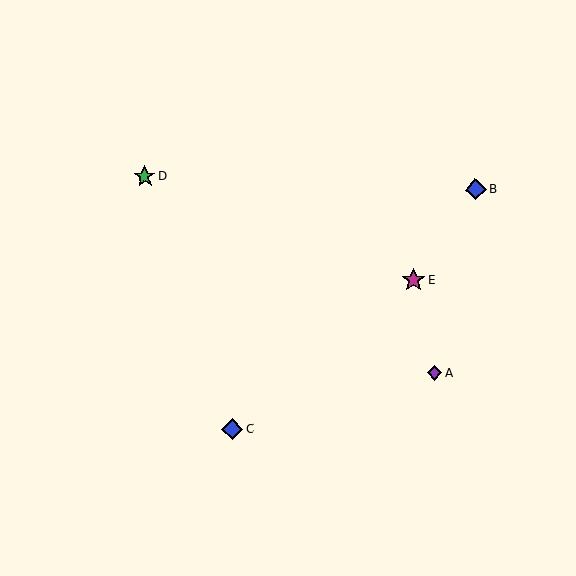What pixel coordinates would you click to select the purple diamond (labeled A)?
Click at (435, 373) to select the purple diamond A.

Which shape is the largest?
The magenta star (labeled E) is the largest.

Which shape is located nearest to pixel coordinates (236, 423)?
The blue diamond (labeled C) at (232, 429) is nearest to that location.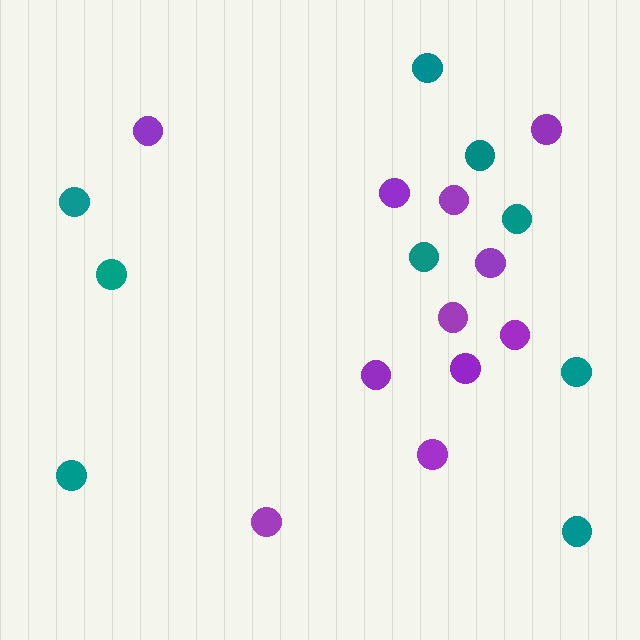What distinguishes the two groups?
There are 2 groups: one group of teal circles (9) and one group of purple circles (11).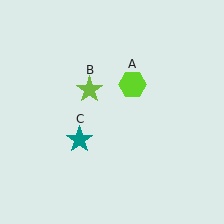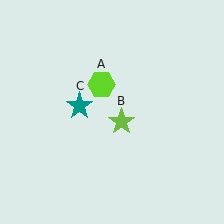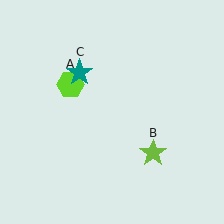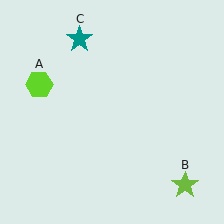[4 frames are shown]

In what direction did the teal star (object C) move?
The teal star (object C) moved up.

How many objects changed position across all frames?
3 objects changed position: lime hexagon (object A), lime star (object B), teal star (object C).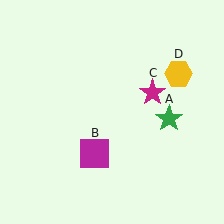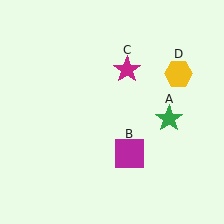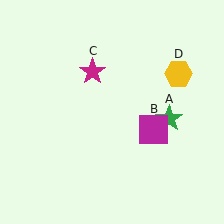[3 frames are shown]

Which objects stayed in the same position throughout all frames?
Green star (object A) and yellow hexagon (object D) remained stationary.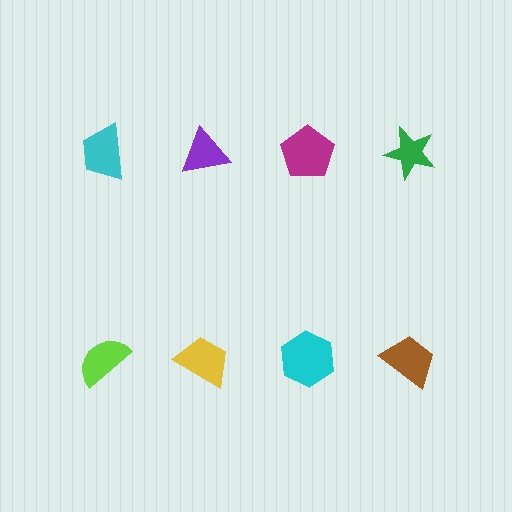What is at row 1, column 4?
A green star.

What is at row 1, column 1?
A cyan trapezoid.